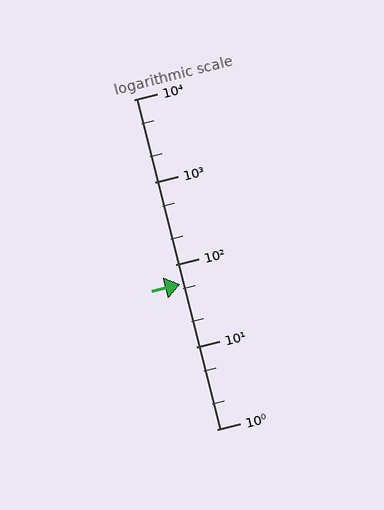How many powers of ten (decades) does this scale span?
The scale spans 4 decades, from 1 to 10000.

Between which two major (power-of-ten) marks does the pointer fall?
The pointer is between 10 and 100.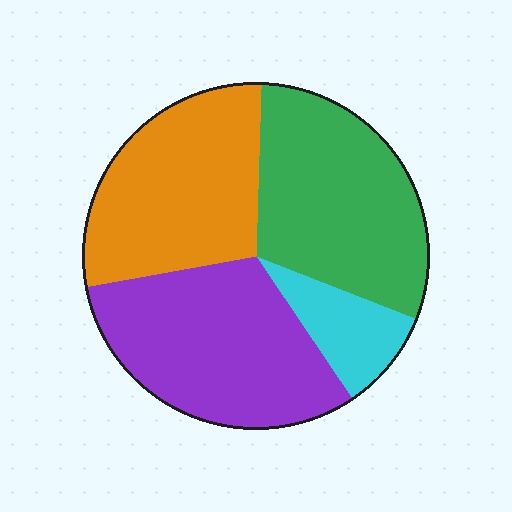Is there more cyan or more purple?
Purple.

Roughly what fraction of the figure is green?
Green takes up about one third (1/3) of the figure.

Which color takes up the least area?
Cyan, at roughly 10%.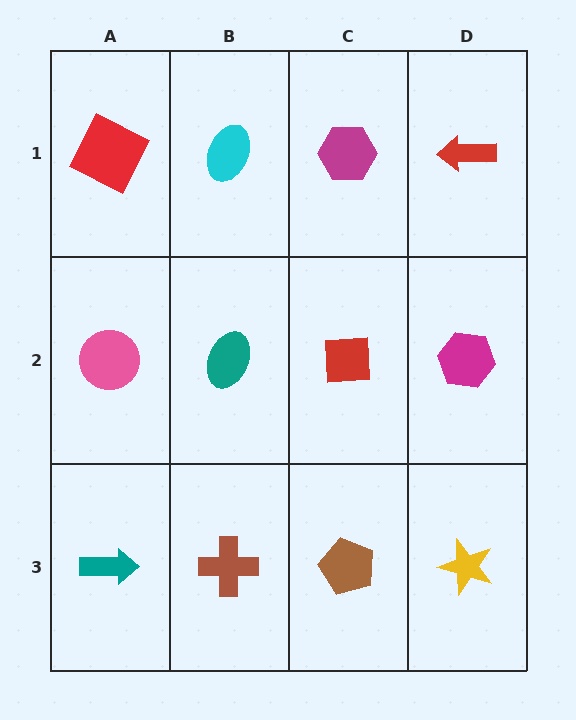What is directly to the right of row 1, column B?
A magenta hexagon.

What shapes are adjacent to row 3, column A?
A pink circle (row 2, column A), a brown cross (row 3, column B).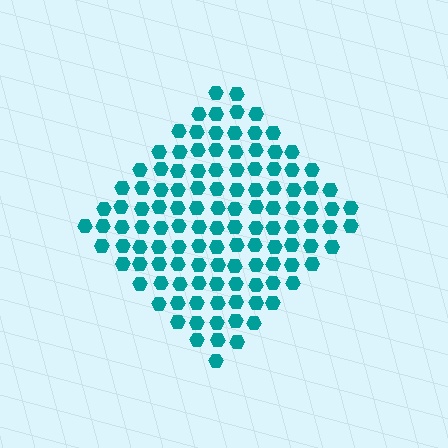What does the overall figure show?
The overall figure shows a diamond.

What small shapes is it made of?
It is made of small hexagons.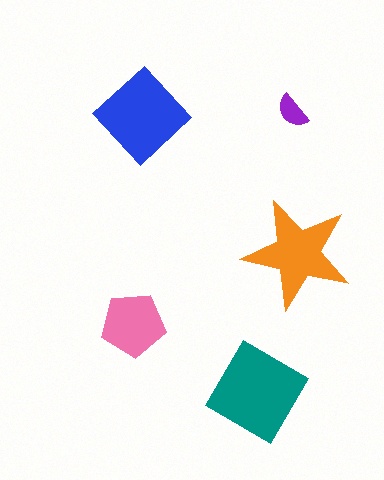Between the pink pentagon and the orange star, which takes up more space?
The orange star.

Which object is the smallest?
The purple semicircle.